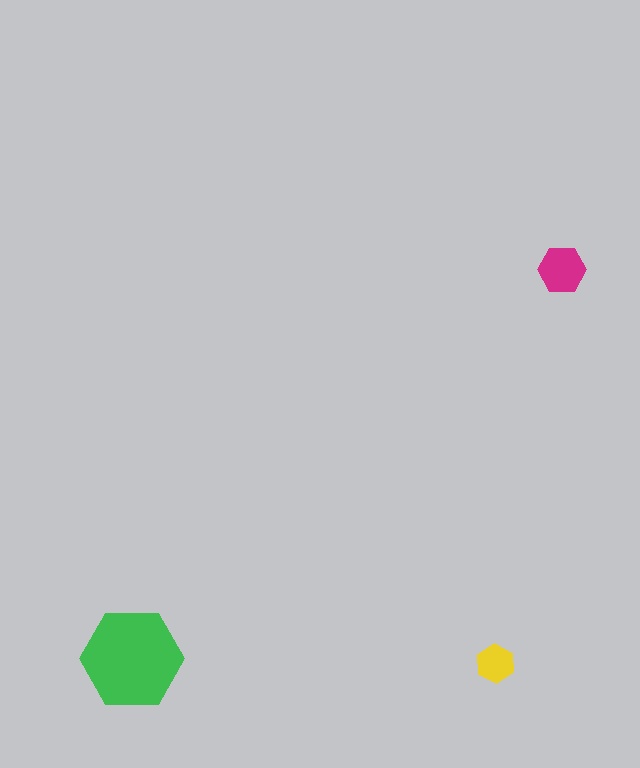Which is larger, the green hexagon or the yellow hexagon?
The green one.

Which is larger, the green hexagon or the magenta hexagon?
The green one.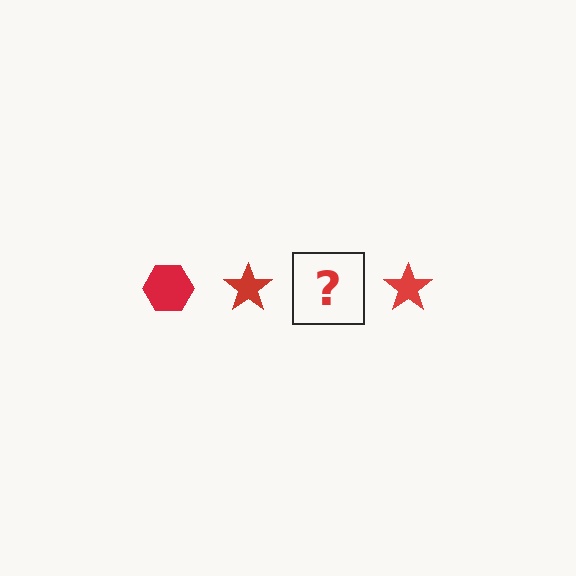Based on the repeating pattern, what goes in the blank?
The blank should be a red hexagon.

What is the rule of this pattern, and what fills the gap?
The rule is that the pattern cycles through hexagon, star shapes in red. The gap should be filled with a red hexagon.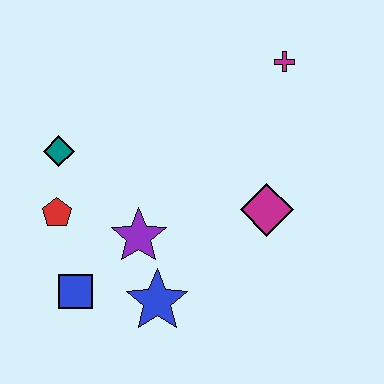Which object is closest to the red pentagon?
The teal diamond is closest to the red pentagon.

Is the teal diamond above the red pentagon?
Yes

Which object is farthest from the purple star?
The magenta cross is farthest from the purple star.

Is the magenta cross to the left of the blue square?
No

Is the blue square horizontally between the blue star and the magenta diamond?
No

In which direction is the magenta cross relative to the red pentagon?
The magenta cross is to the right of the red pentagon.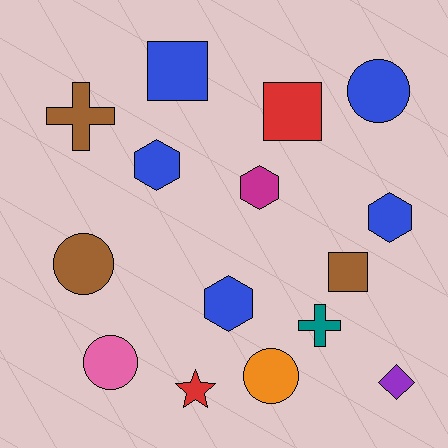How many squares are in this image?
There are 3 squares.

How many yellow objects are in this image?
There are no yellow objects.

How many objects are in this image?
There are 15 objects.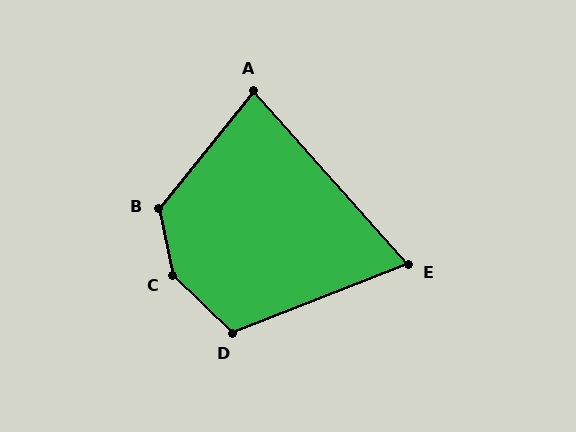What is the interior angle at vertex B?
Approximately 129 degrees (obtuse).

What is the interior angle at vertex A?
Approximately 81 degrees (acute).